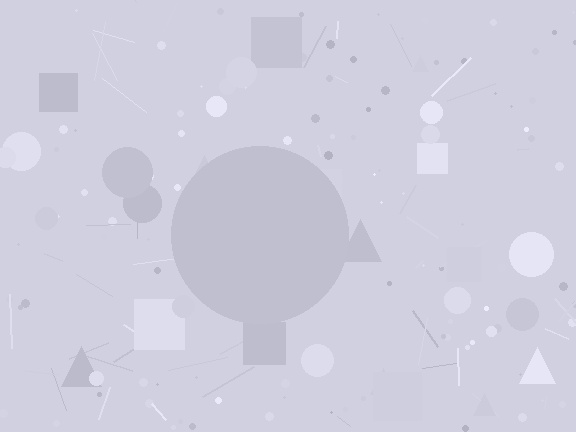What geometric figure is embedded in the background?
A circle is embedded in the background.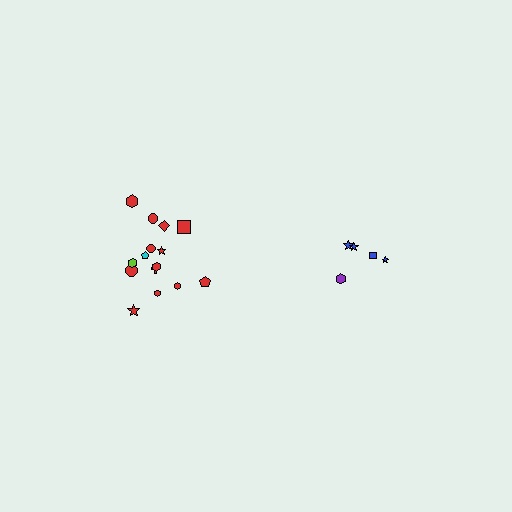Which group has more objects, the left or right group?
The left group.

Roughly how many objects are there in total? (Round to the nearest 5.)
Roughly 20 objects in total.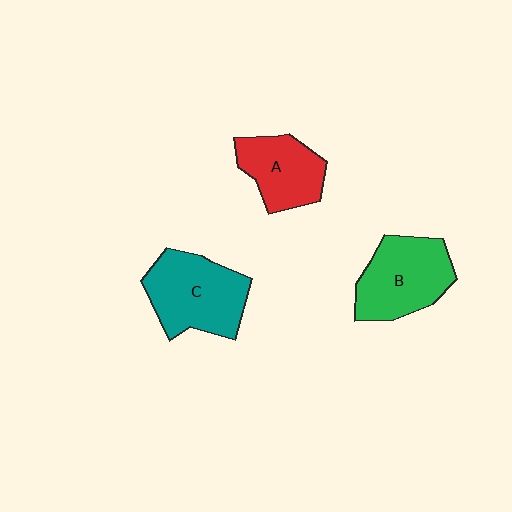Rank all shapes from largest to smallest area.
From largest to smallest: C (teal), B (green), A (red).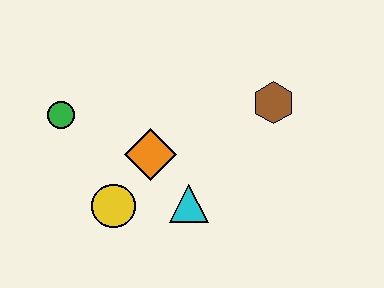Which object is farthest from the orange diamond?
The brown hexagon is farthest from the orange diamond.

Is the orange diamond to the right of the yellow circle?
Yes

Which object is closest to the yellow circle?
The orange diamond is closest to the yellow circle.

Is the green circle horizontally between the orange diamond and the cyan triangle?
No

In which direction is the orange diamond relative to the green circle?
The orange diamond is to the right of the green circle.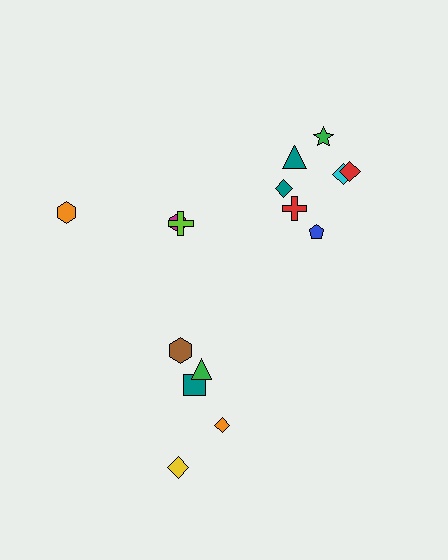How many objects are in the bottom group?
There are 5 objects.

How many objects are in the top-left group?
There are 3 objects.